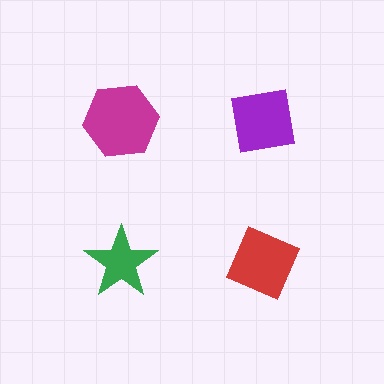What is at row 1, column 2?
A purple square.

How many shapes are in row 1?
2 shapes.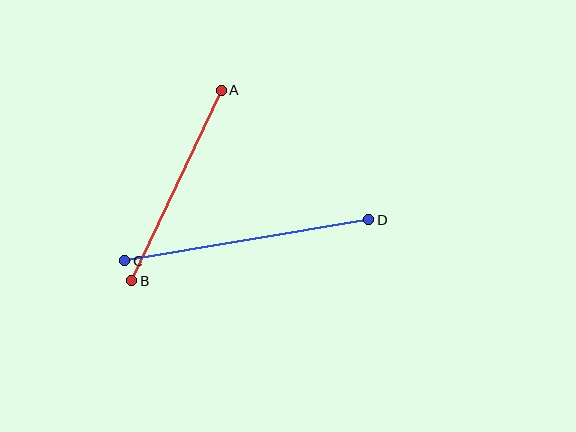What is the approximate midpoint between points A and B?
The midpoint is at approximately (176, 185) pixels.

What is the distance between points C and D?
The distance is approximately 248 pixels.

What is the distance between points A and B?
The distance is approximately 210 pixels.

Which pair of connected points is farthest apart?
Points C and D are farthest apart.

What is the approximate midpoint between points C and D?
The midpoint is at approximately (247, 240) pixels.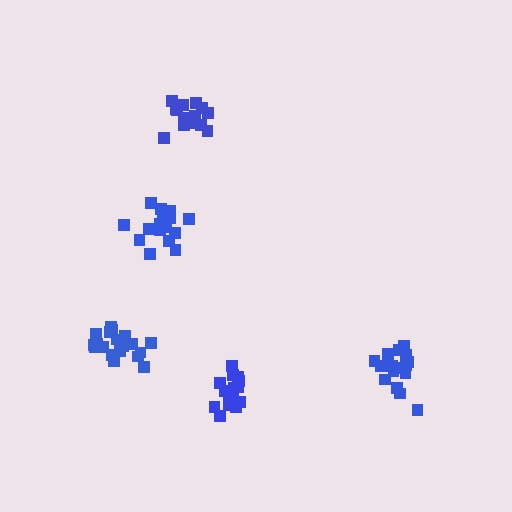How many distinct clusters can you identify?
There are 5 distinct clusters.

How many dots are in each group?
Group 1: 16 dots, Group 2: 17 dots, Group 3: 17 dots, Group 4: 14 dots, Group 5: 19 dots (83 total).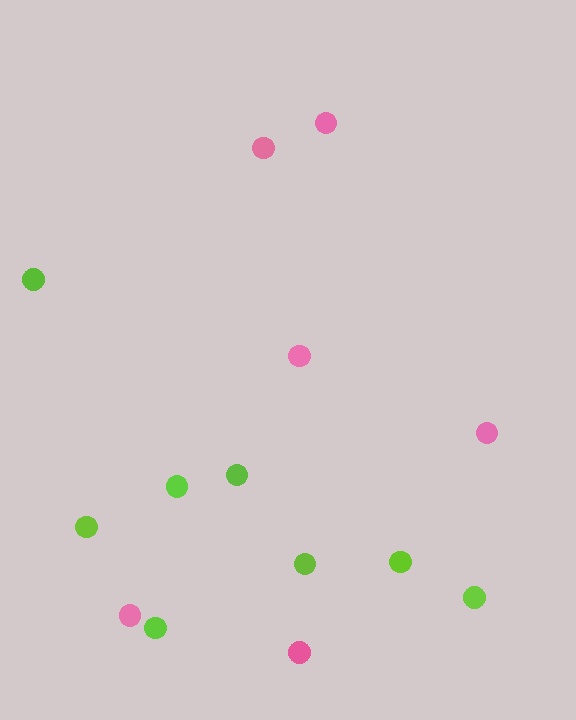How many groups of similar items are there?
There are 2 groups: one group of lime circles (8) and one group of pink circles (6).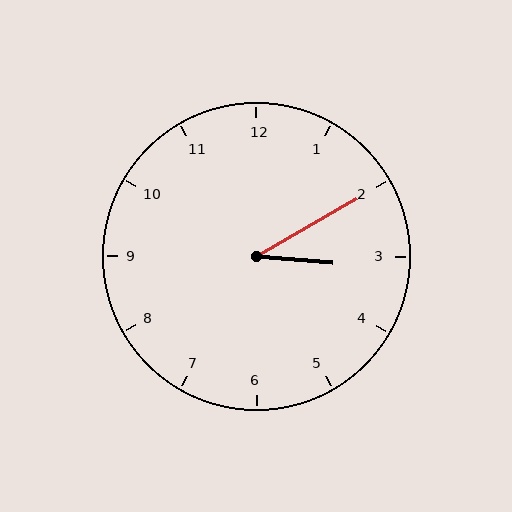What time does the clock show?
3:10.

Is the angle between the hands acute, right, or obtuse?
It is acute.